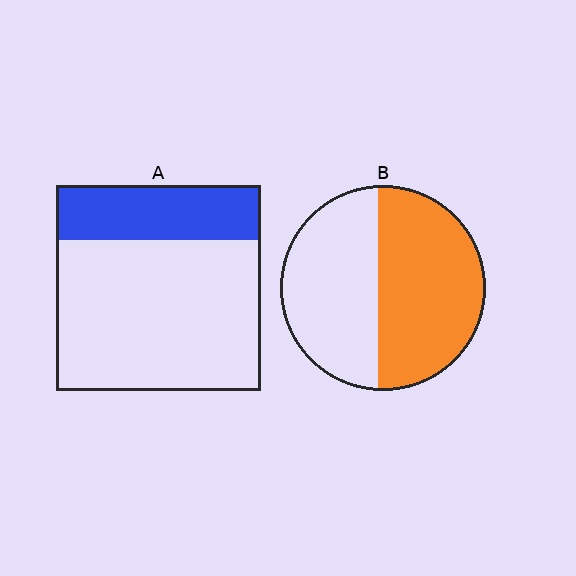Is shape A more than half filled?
No.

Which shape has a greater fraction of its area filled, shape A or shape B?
Shape B.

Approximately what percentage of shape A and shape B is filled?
A is approximately 25% and B is approximately 55%.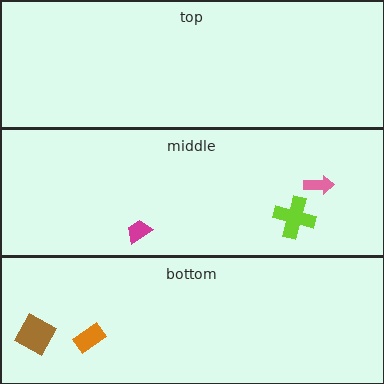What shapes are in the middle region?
The magenta trapezoid, the lime cross, the pink arrow.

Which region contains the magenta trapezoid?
The middle region.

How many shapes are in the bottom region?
2.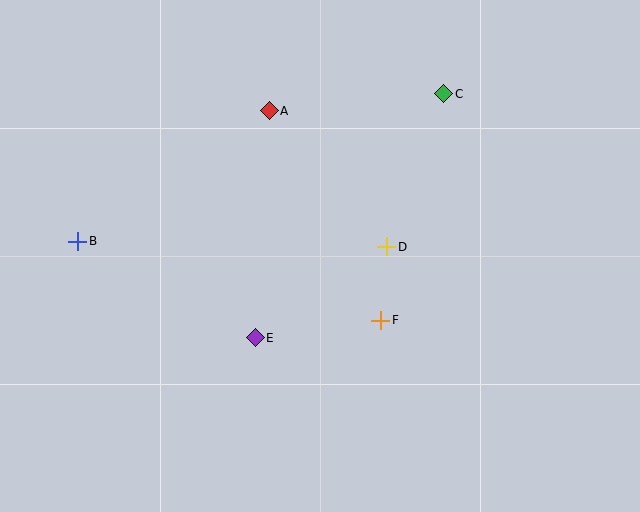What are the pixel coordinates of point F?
Point F is at (381, 320).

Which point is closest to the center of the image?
Point D at (387, 247) is closest to the center.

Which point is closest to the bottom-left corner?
Point B is closest to the bottom-left corner.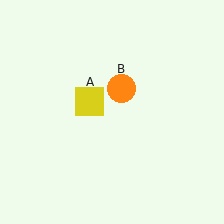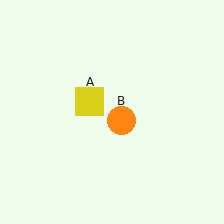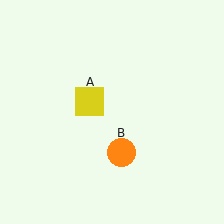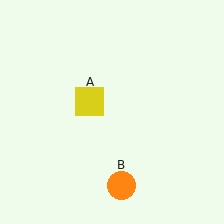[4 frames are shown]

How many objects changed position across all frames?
1 object changed position: orange circle (object B).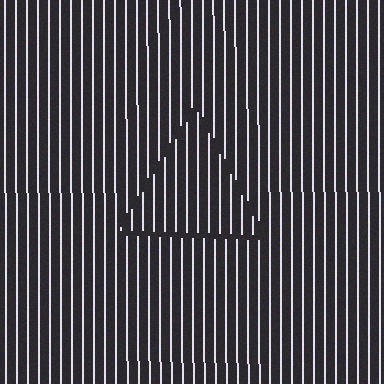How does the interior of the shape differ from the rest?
The interior of the shape contains the same grating, shifted by half a period — the contour is defined by the phase discontinuity where line-ends from the inner and outer gratings abut.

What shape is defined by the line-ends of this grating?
An illusory triangle. The interior of the shape contains the same grating, shifted by half a period — the contour is defined by the phase discontinuity where line-ends from the inner and outer gratings abut.